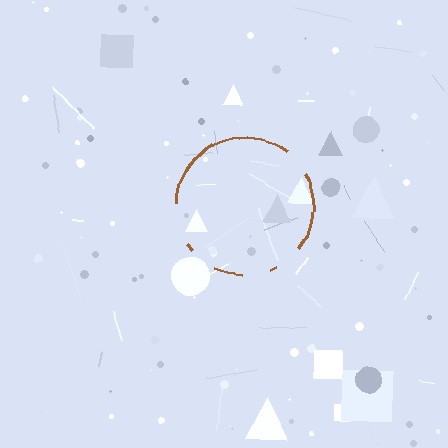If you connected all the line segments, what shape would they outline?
They would outline a circle.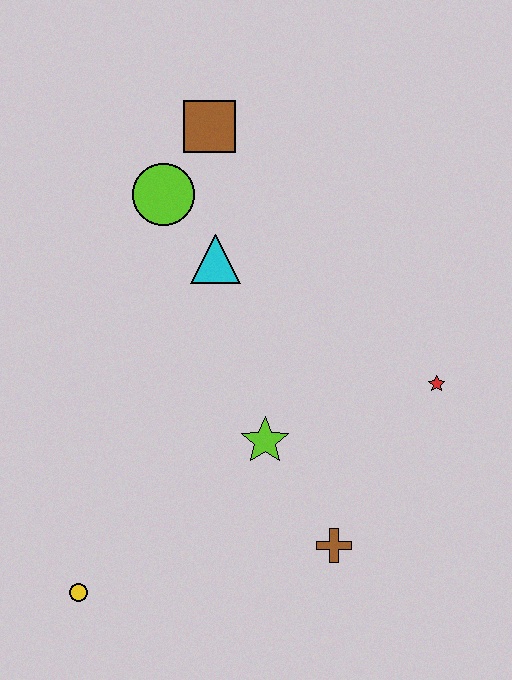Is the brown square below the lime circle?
No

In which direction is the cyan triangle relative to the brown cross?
The cyan triangle is above the brown cross.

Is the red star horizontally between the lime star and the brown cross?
No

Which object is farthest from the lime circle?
The yellow circle is farthest from the lime circle.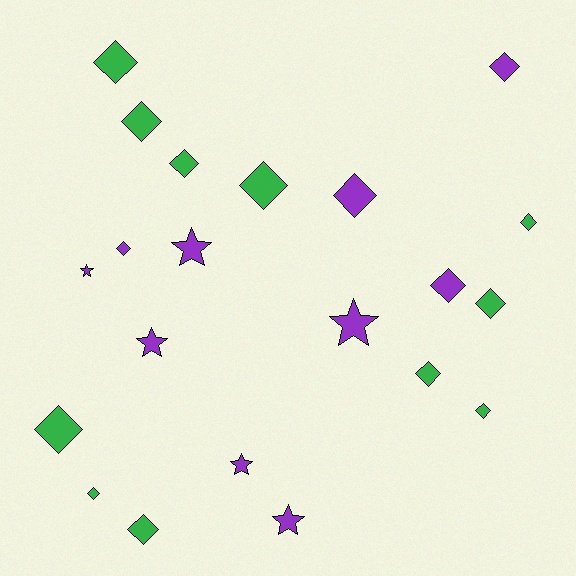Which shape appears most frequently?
Diamond, with 15 objects.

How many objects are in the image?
There are 21 objects.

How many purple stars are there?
There are 6 purple stars.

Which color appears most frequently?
Green, with 11 objects.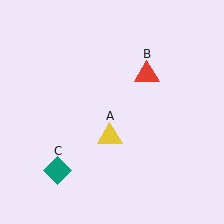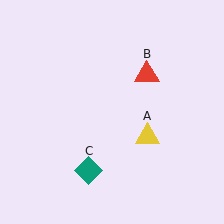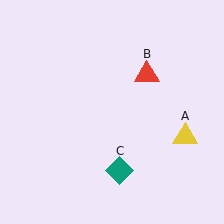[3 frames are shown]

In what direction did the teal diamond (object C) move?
The teal diamond (object C) moved right.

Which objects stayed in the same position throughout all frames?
Red triangle (object B) remained stationary.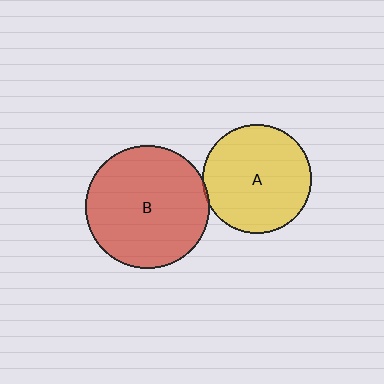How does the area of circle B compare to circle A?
Approximately 1.3 times.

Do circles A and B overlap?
Yes.